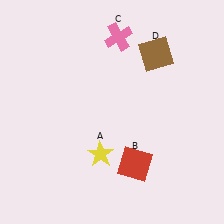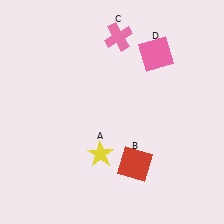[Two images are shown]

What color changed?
The square (D) changed from brown in Image 1 to pink in Image 2.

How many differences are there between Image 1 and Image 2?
There is 1 difference between the two images.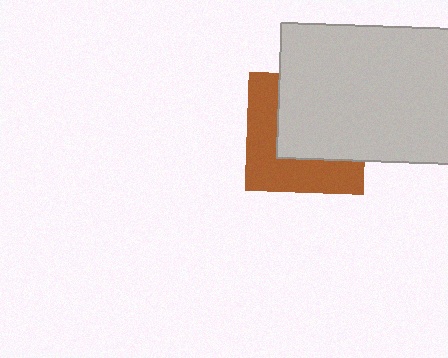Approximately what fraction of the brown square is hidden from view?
Roughly 54% of the brown square is hidden behind the light gray rectangle.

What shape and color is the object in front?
The object in front is a light gray rectangle.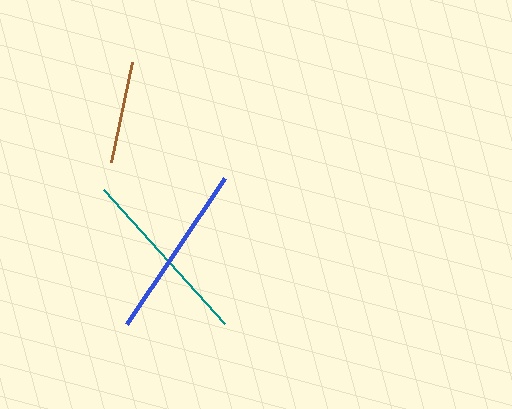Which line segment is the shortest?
The brown line is the shortest at approximately 102 pixels.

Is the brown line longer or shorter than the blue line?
The blue line is longer than the brown line.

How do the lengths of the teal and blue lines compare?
The teal and blue lines are approximately the same length.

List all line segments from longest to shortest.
From longest to shortest: teal, blue, brown.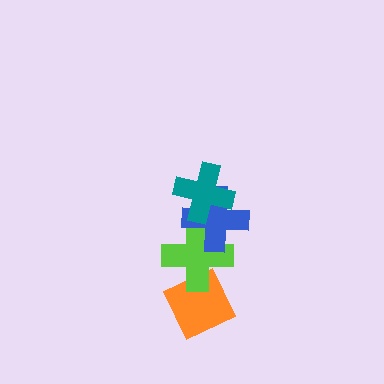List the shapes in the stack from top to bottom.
From top to bottom: the teal cross, the blue cross, the lime cross, the orange diamond.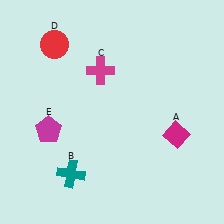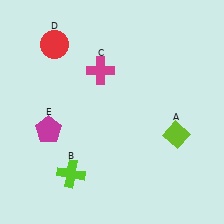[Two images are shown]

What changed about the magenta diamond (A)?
In Image 1, A is magenta. In Image 2, it changed to lime.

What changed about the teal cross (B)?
In Image 1, B is teal. In Image 2, it changed to lime.